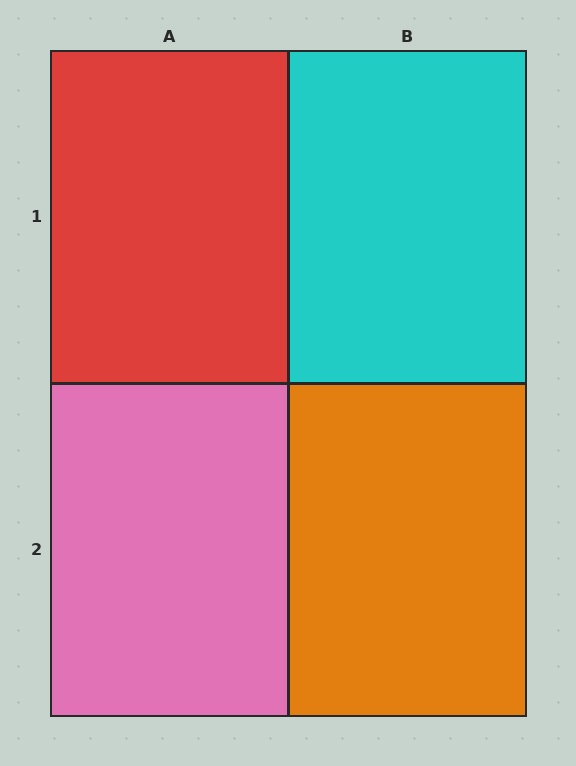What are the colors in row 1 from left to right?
Red, cyan.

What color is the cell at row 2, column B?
Orange.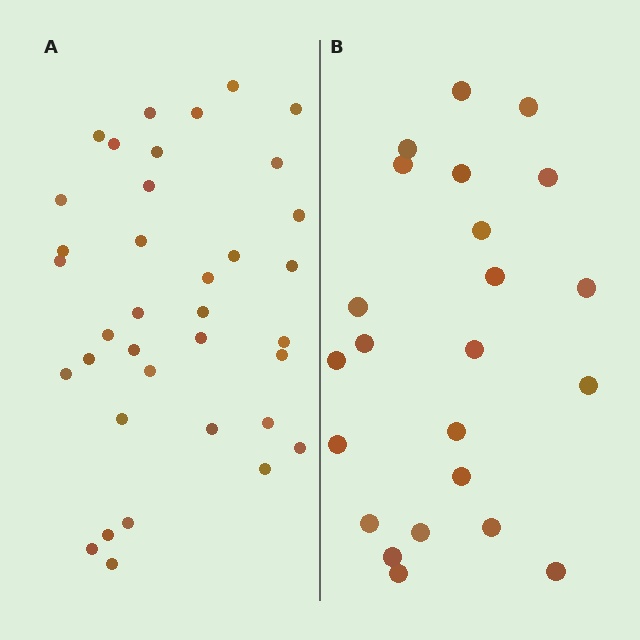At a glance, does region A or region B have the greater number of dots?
Region A (the left region) has more dots.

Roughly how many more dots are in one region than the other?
Region A has approximately 15 more dots than region B.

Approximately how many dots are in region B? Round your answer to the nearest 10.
About 20 dots. (The exact count is 23, which rounds to 20.)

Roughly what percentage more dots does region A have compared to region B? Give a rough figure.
About 55% more.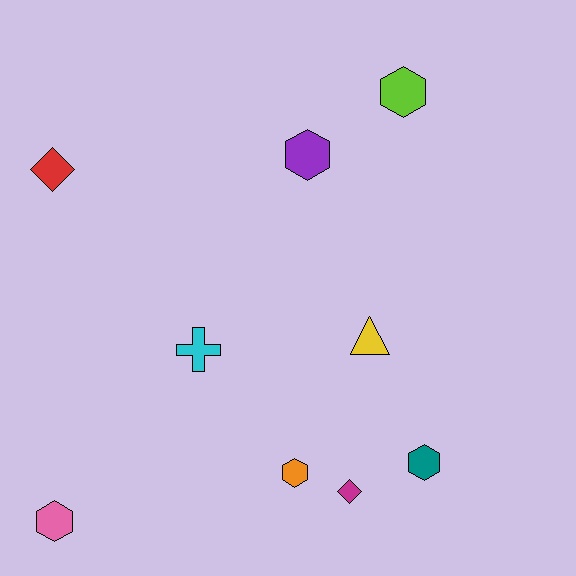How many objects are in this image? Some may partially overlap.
There are 9 objects.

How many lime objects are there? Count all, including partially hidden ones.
There is 1 lime object.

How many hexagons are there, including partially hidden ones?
There are 5 hexagons.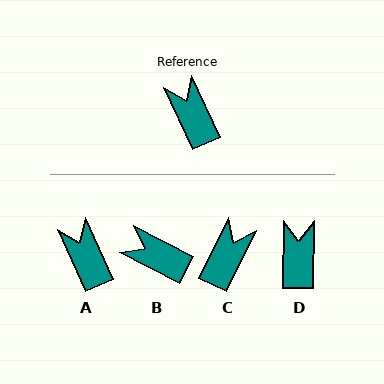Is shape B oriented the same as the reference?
No, it is off by about 38 degrees.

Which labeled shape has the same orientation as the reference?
A.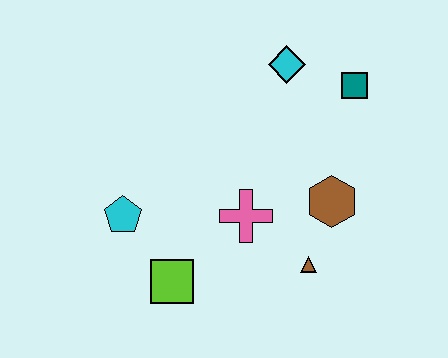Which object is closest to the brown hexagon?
The brown triangle is closest to the brown hexagon.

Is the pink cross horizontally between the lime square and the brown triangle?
Yes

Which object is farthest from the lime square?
The teal square is farthest from the lime square.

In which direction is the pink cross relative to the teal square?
The pink cross is below the teal square.